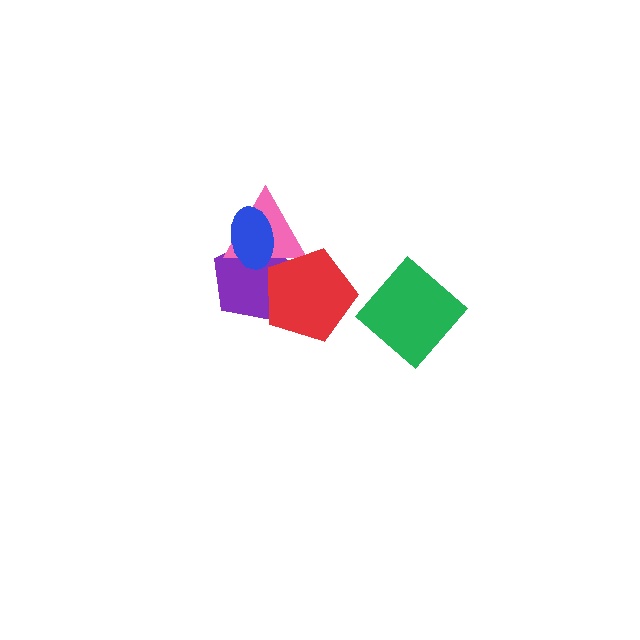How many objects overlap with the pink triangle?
3 objects overlap with the pink triangle.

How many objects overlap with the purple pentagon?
3 objects overlap with the purple pentagon.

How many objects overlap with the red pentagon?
2 objects overlap with the red pentagon.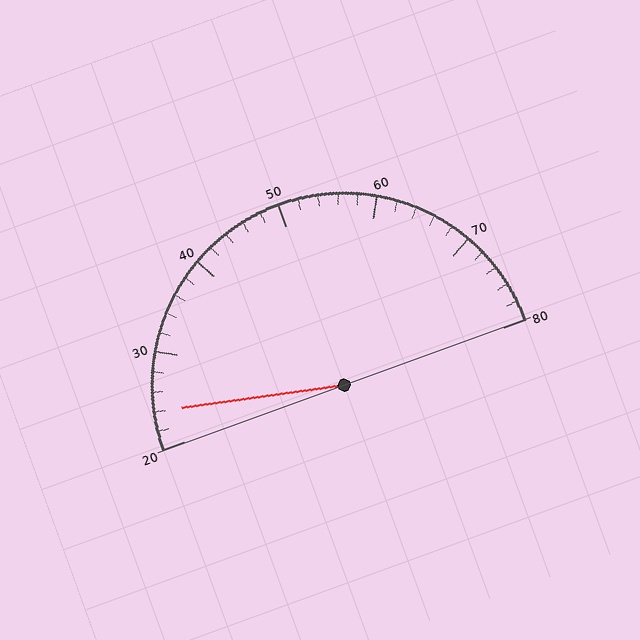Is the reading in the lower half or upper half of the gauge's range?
The reading is in the lower half of the range (20 to 80).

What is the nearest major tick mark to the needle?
The nearest major tick mark is 20.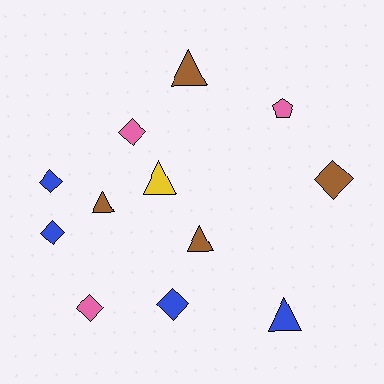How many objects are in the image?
There are 12 objects.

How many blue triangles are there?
There is 1 blue triangle.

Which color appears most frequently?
Blue, with 4 objects.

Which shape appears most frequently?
Diamond, with 6 objects.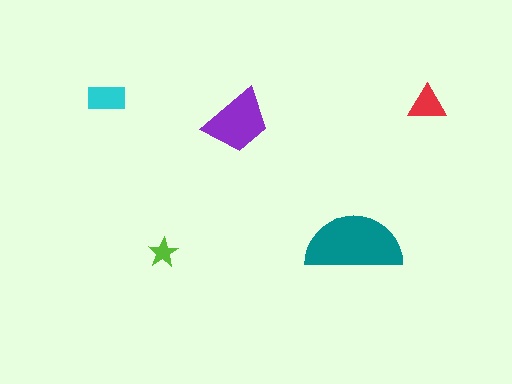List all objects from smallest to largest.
The lime star, the red triangle, the cyan rectangle, the purple trapezoid, the teal semicircle.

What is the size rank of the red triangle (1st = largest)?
4th.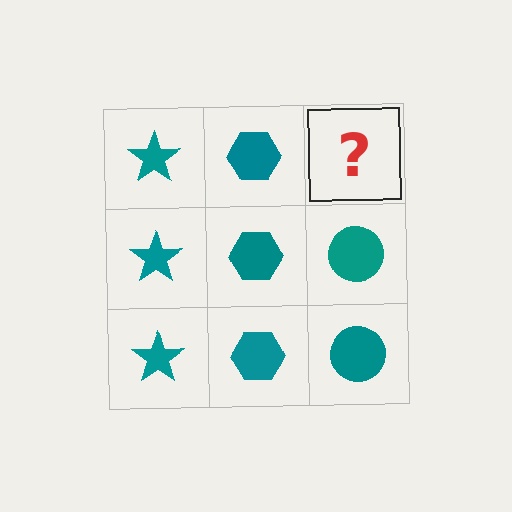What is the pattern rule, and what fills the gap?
The rule is that each column has a consistent shape. The gap should be filled with a teal circle.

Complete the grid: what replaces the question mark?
The question mark should be replaced with a teal circle.